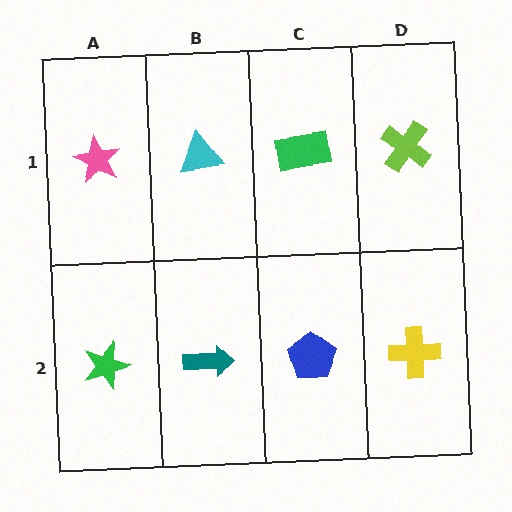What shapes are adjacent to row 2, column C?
A green rectangle (row 1, column C), a teal arrow (row 2, column B), a yellow cross (row 2, column D).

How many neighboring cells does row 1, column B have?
3.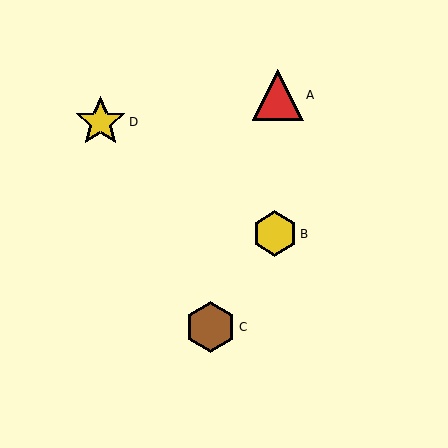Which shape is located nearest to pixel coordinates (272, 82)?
The red triangle (labeled A) at (278, 95) is nearest to that location.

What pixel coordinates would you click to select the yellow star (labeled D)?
Click at (100, 122) to select the yellow star D.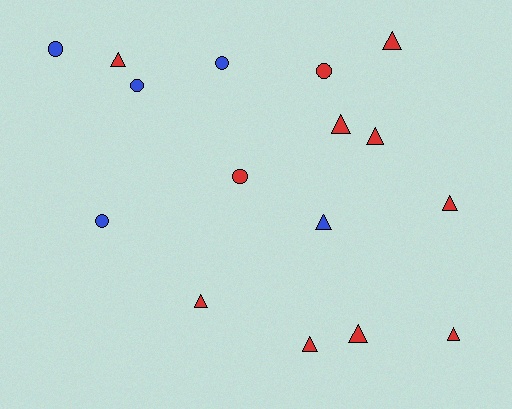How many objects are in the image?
There are 16 objects.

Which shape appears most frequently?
Triangle, with 10 objects.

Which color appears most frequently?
Red, with 11 objects.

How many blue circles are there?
There are 4 blue circles.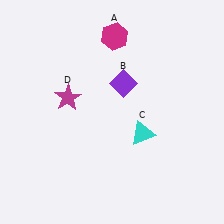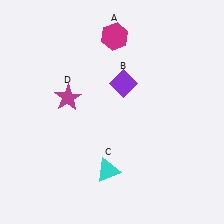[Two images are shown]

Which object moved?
The cyan triangle (C) moved down.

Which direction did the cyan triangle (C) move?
The cyan triangle (C) moved down.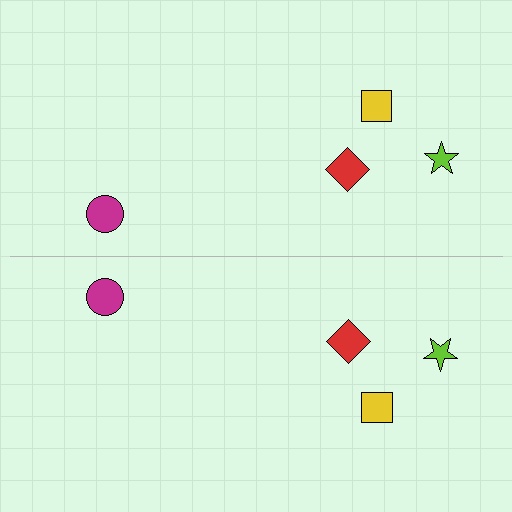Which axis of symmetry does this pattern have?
The pattern has a horizontal axis of symmetry running through the center of the image.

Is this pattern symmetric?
Yes, this pattern has bilateral (reflection) symmetry.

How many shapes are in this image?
There are 8 shapes in this image.